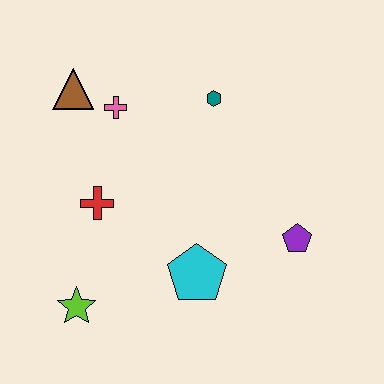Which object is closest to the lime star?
The red cross is closest to the lime star.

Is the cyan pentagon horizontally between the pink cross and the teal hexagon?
Yes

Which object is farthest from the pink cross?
The purple pentagon is farthest from the pink cross.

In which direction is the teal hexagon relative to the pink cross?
The teal hexagon is to the right of the pink cross.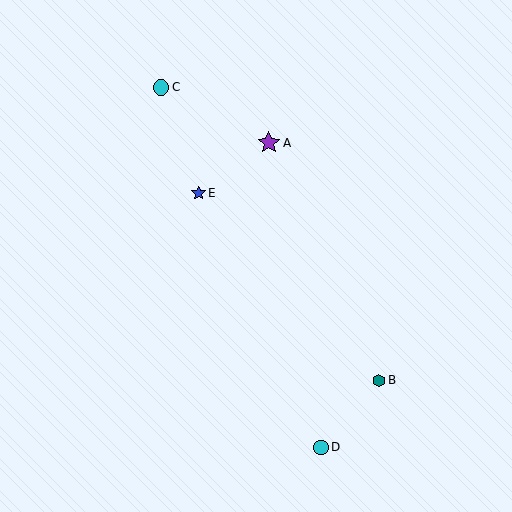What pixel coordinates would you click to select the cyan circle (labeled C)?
Click at (161, 87) to select the cyan circle C.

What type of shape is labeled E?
Shape E is a blue star.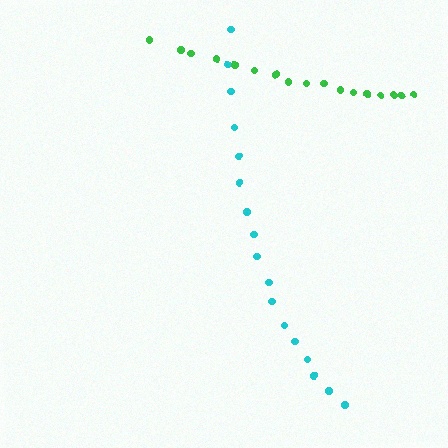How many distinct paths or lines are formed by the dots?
There are 2 distinct paths.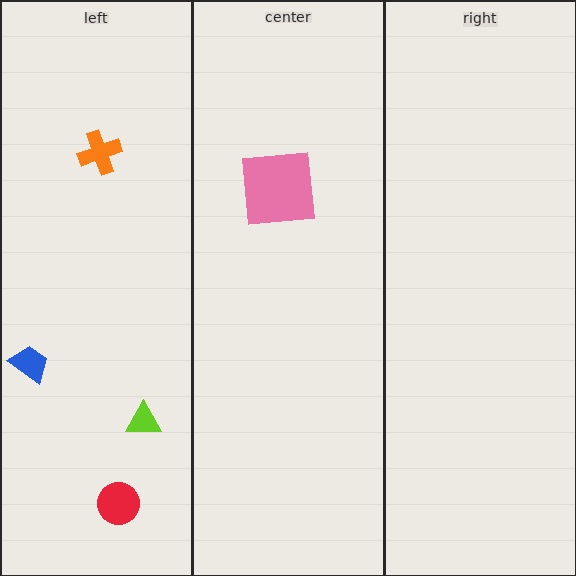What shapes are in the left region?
The lime triangle, the red circle, the blue trapezoid, the orange cross.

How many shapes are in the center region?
1.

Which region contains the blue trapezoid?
The left region.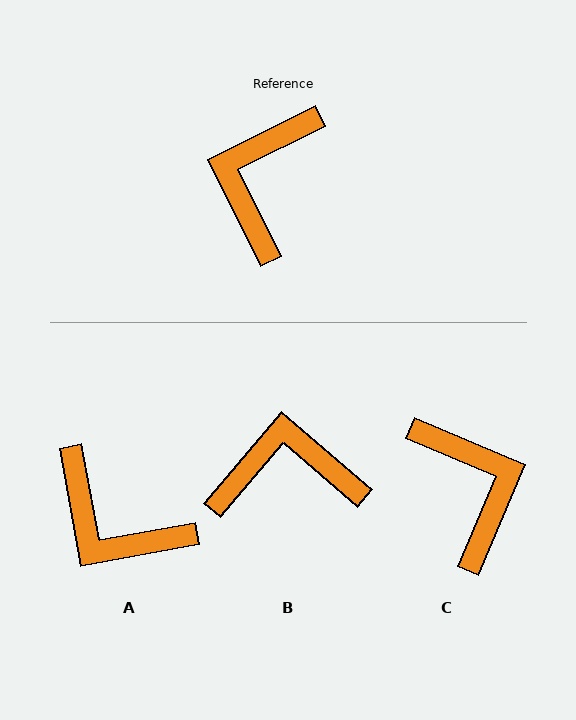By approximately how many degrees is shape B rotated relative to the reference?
Approximately 67 degrees clockwise.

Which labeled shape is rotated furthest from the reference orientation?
C, about 139 degrees away.